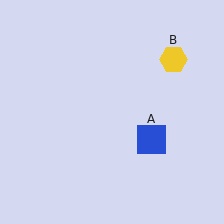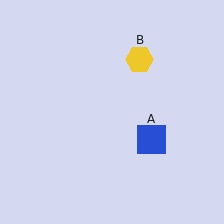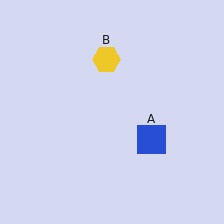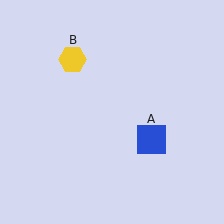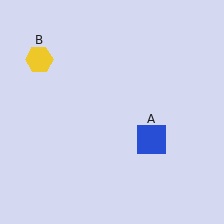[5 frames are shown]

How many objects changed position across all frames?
1 object changed position: yellow hexagon (object B).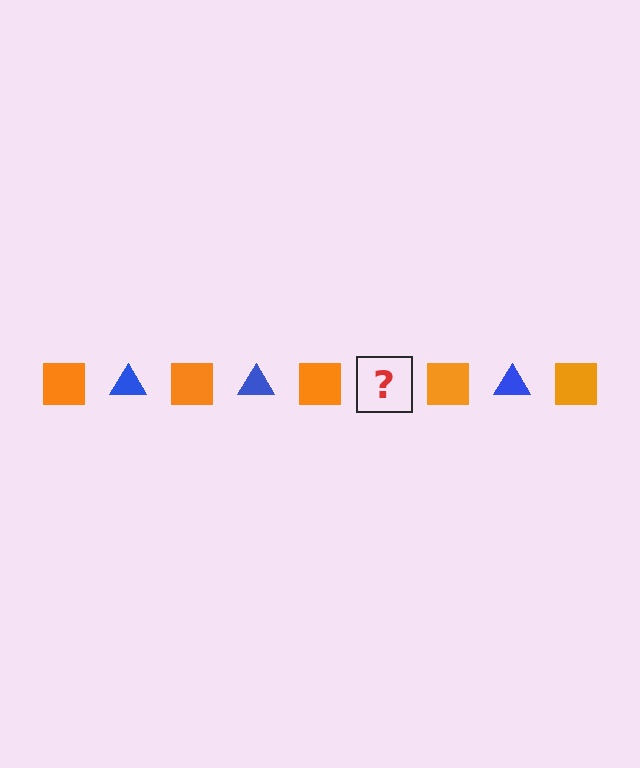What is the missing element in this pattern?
The missing element is a blue triangle.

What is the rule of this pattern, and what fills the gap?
The rule is that the pattern alternates between orange square and blue triangle. The gap should be filled with a blue triangle.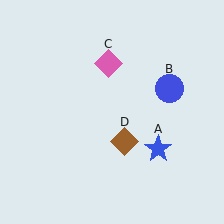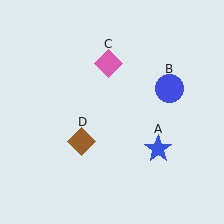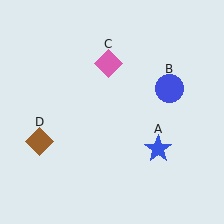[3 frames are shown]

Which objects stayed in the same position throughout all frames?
Blue star (object A) and blue circle (object B) and pink diamond (object C) remained stationary.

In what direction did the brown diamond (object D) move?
The brown diamond (object D) moved left.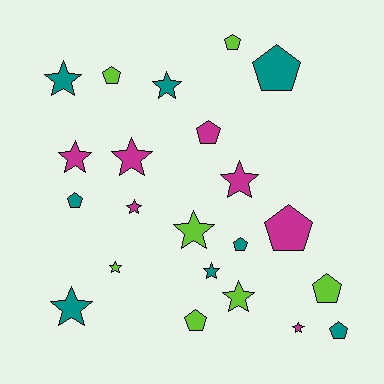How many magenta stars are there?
There are 5 magenta stars.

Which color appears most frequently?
Teal, with 8 objects.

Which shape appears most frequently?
Star, with 12 objects.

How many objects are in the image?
There are 22 objects.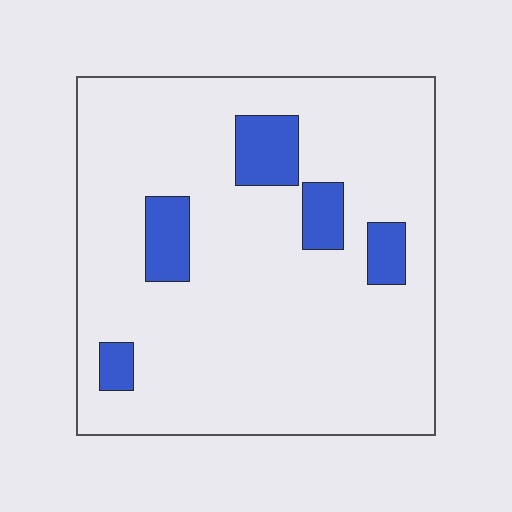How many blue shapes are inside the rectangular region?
5.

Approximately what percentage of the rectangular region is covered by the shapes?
Approximately 10%.